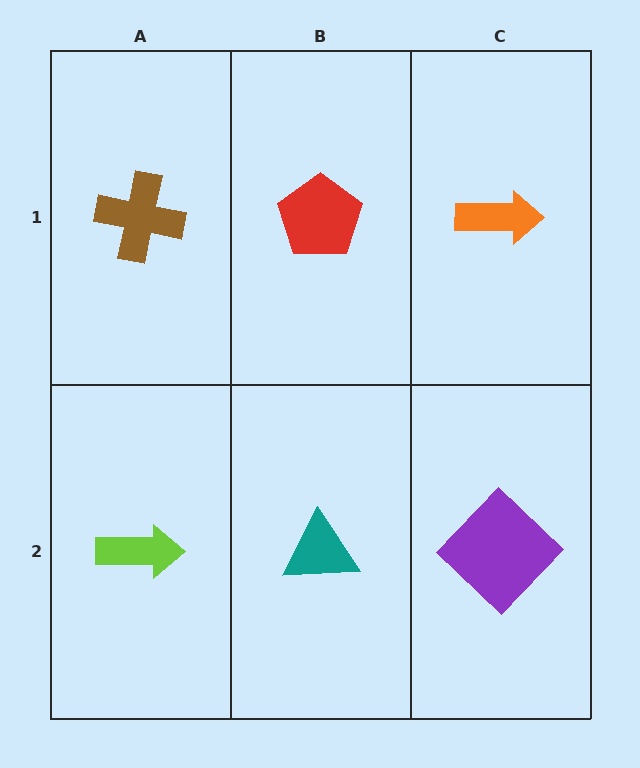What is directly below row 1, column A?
A lime arrow.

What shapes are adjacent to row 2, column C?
An orange arrow (row 1, column C), a teal triangle (row 2, column B).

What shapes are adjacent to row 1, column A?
A lime arrow (row 2, column A), a red pentagon (row 1, column B).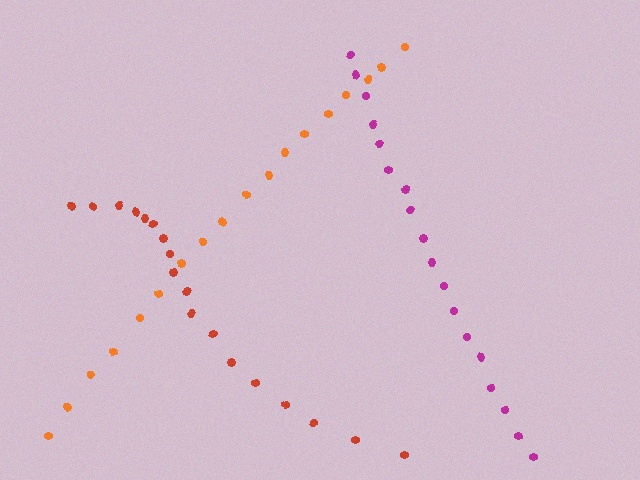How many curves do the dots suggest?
There are 3 distinct paths.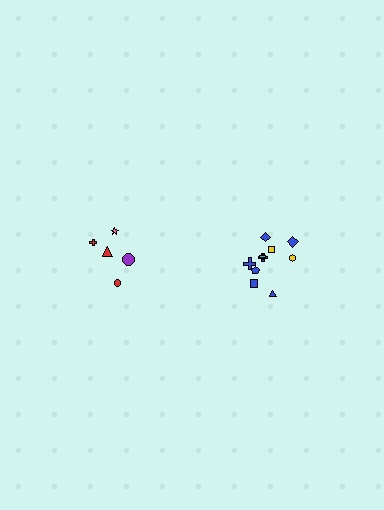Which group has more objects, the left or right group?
The right group.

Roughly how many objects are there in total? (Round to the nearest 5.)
Roughly 15 objects in total.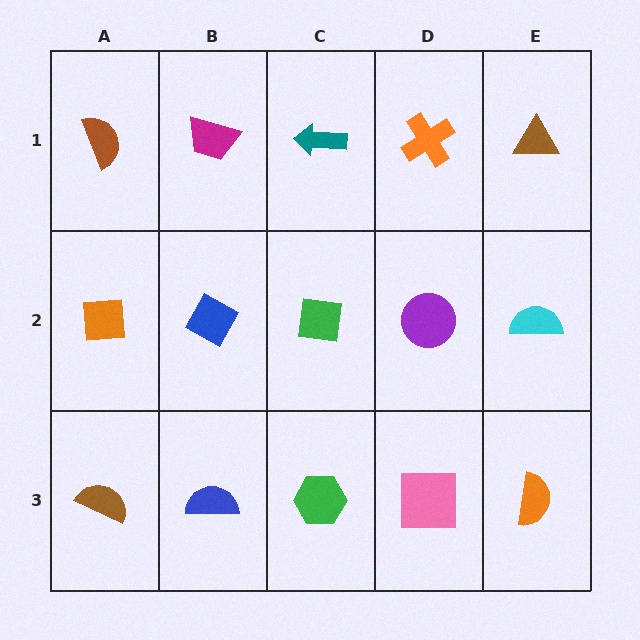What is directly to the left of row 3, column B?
A brown semicircle.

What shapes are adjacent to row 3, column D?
A purple circle (row 2, column D), a green hexagon (row 3, column C), an orange semicircle (row 3, column E).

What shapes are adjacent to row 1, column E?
A cyan semicircle (row 2, column E), an orange cross (row 1, column D).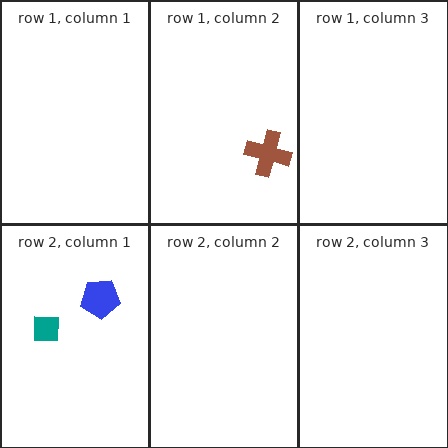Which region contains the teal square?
The row 2, column 1 region.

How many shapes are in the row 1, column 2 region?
1.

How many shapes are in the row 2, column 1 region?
2.